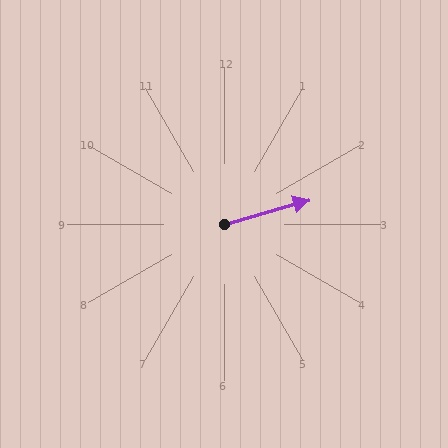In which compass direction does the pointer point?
East.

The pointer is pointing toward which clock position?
Roughly 2 o'clock.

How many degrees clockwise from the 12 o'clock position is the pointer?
Approximately 74 degrees.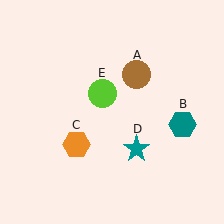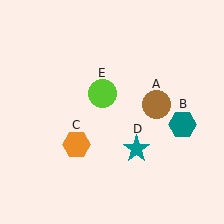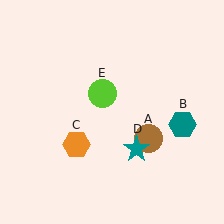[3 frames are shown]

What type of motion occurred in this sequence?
The brown circle (object A) rotated clockwise around the center of the scene.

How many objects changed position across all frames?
1 object changed position: brown circle (object A).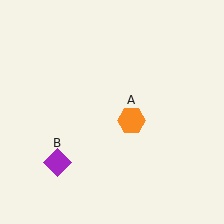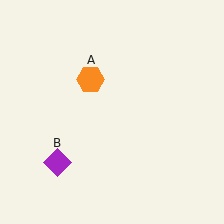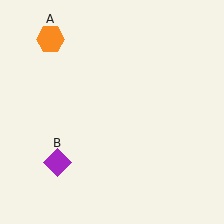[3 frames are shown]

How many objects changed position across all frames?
1 object changed position: orange hexagon (object A).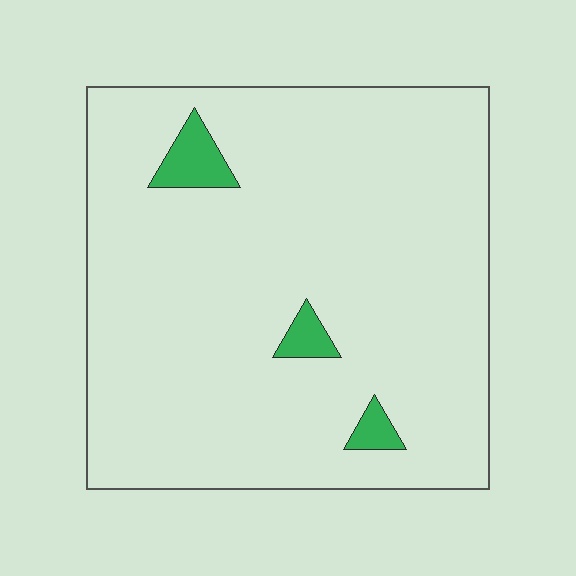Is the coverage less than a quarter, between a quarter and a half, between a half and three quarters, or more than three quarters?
Less than a quarter.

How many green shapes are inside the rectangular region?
3.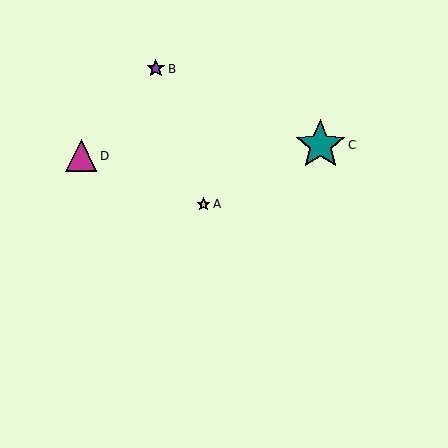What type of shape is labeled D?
Shape D is a magenta triangle.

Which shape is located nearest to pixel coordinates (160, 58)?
The purple star (labeled B) at (156, 69) is nearest to that location.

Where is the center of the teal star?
The center of the teal star is at (320, 145).